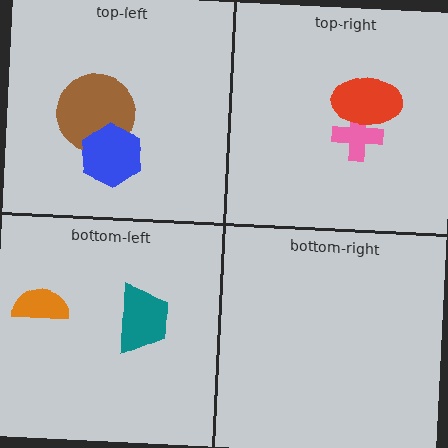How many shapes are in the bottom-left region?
2.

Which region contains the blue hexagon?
The top-left region.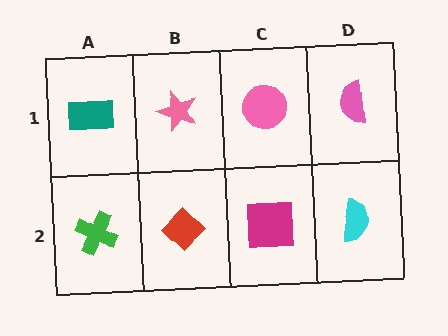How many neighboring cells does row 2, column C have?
3.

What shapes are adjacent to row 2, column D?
A pink semicircle (row 1, column D), a magenta square (row 2, column C).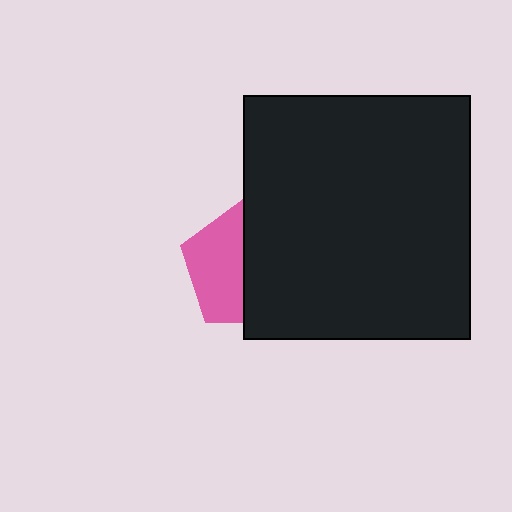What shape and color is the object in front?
The object in front is a black rectangle.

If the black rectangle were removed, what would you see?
You would see the complete pink pentagon.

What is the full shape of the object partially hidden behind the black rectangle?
The partially hidden object is a pink pentagon.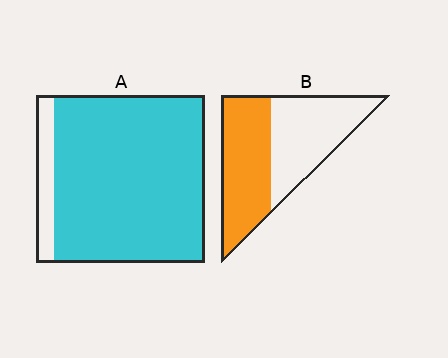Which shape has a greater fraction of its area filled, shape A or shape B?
Shape A.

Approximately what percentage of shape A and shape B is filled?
A is approximately 90% and B is approximately 50%.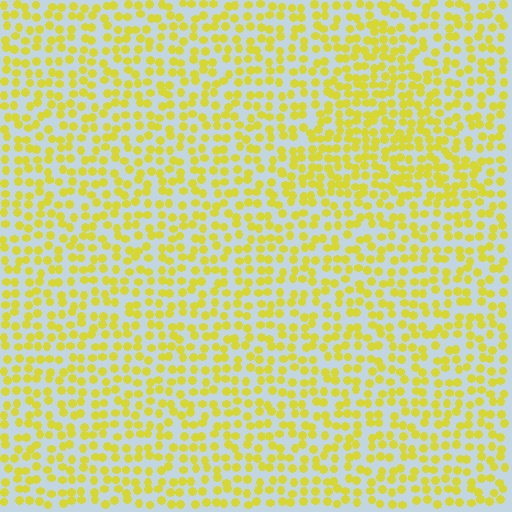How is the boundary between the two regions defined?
The boundary is defined by a change in element density (approximately 1.5x ratio). All elements are the same color, size, and shape.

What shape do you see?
I see a triangle.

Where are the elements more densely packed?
The elements are more densely packed inside the triangle boundary.